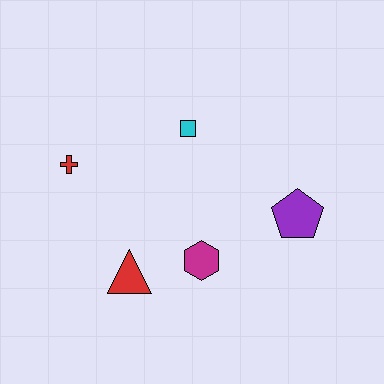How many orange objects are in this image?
There are no orange objects.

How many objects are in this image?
There are 5 objects.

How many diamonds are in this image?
There are no diamonds.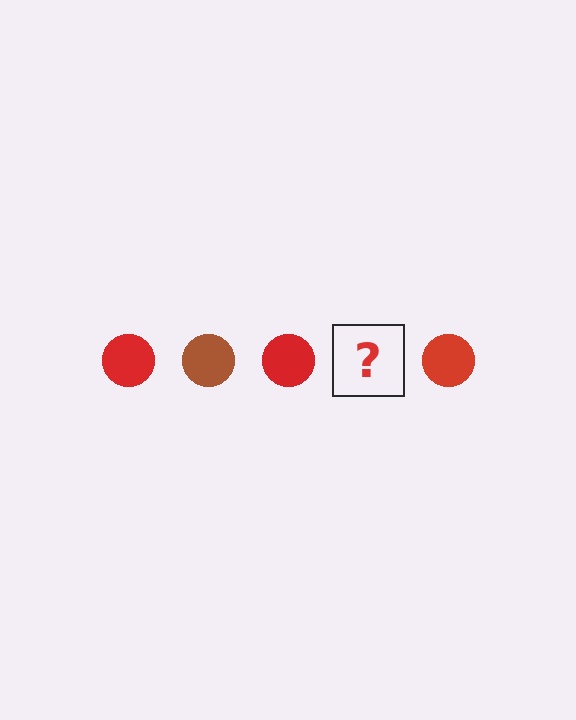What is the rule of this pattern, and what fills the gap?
The rule is that the pattern cycles through red, brown circles. The gap should be filled with a brown circle.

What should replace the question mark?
The question mark should be replaced with a brown circle.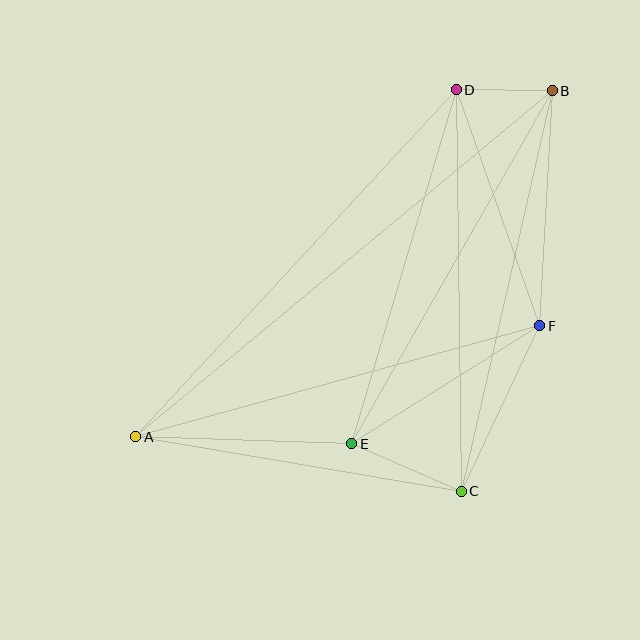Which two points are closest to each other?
Points B and D are closest to each other.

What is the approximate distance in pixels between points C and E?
The distance between C and E is approximately 120 pixels.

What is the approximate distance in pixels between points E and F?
The distance between E and F is approximately 222 pixels.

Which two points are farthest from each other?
Points A and B are farthest from each other.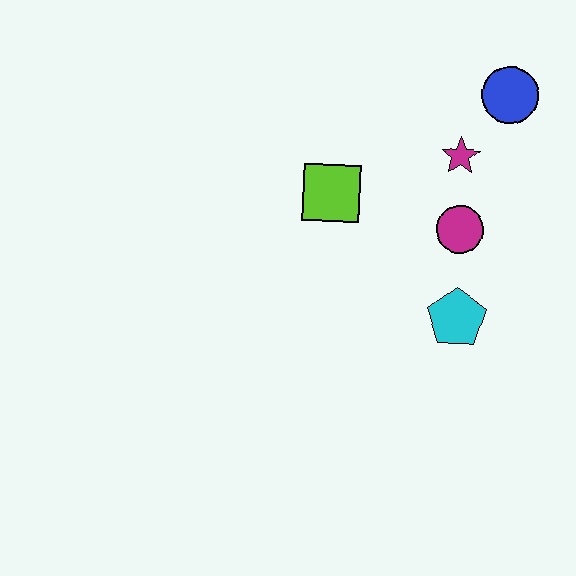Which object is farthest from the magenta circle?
The blue circle is farthest from the magenta circle.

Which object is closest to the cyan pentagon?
The magenta circle is closest to the cyan pentagon.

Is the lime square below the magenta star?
Yes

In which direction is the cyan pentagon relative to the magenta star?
The cyan pentagon is below the magenta star.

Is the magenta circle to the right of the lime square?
Yes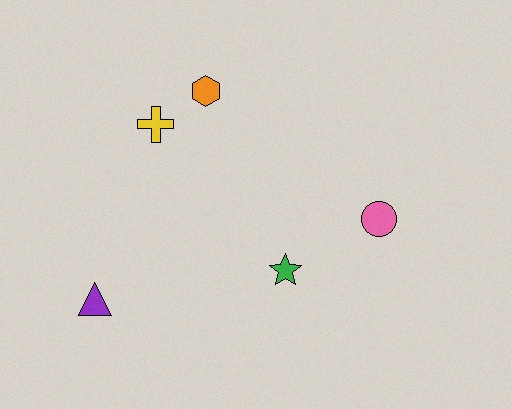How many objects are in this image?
There are 5 objects.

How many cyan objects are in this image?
There are no cyan objects.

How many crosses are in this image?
There is 1 cross.